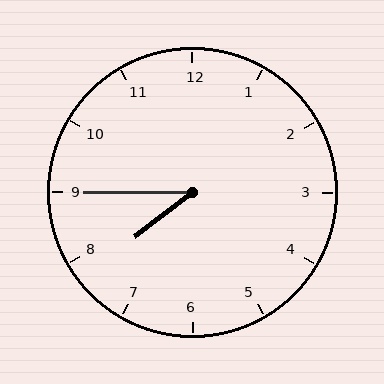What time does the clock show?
7:45.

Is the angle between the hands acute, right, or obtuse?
It is acute.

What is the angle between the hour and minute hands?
Approximately 38 degrees.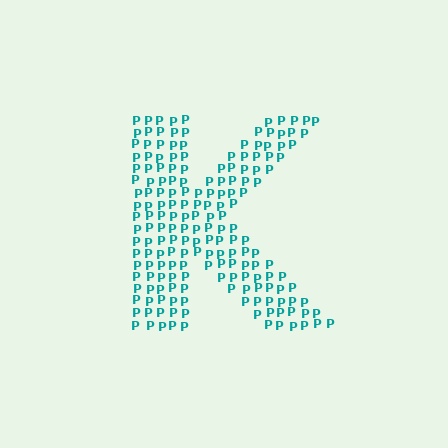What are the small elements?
The small elements are letter P's.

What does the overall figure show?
The overall figure shows the letter K.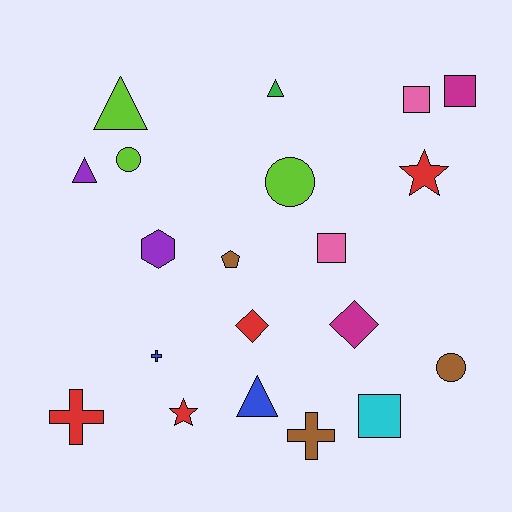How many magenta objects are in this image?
There are 2 magenta objects.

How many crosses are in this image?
There are 3 crosses.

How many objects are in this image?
There are 20 objects.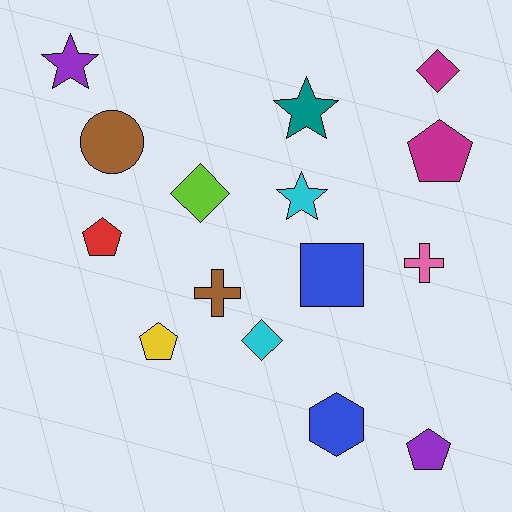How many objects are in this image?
There are 15 objects.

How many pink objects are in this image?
There is 1 pink object.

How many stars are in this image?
There are 3 stars.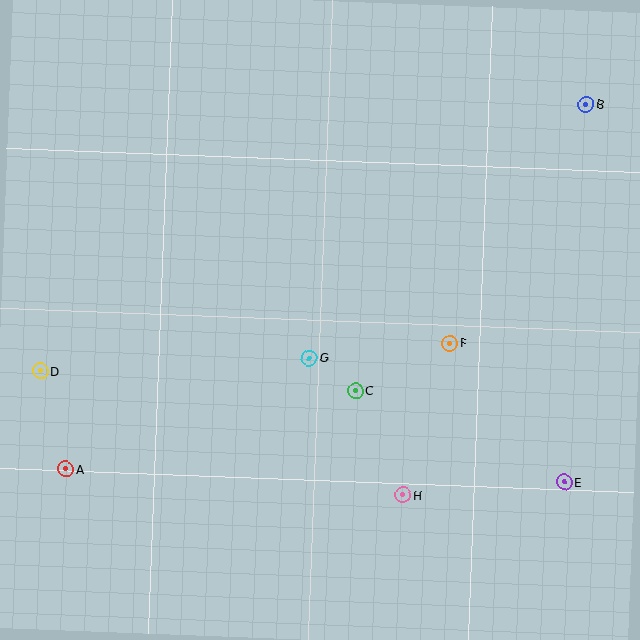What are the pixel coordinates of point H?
Point H is at (403, 495).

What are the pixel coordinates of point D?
Point D is at (40, 371).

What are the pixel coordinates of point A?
Point A is at (66, 469).